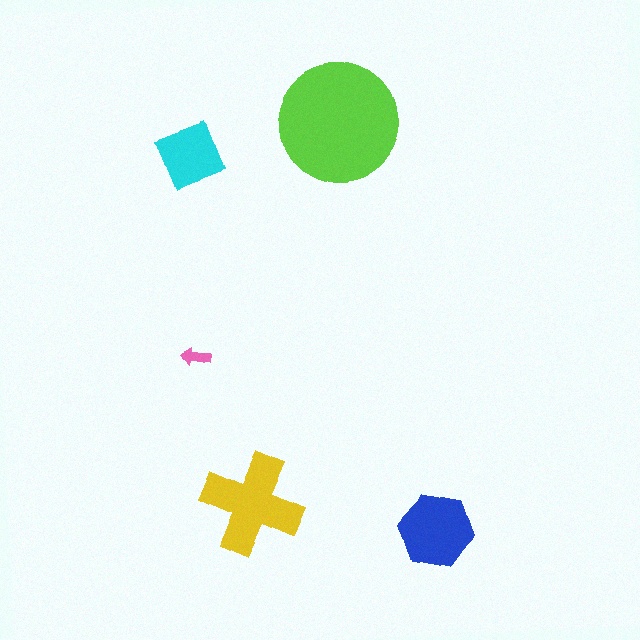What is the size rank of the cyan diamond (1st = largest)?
4th.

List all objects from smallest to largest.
The pink arrow, the cyan diamond, the blue hexagon, the yellow cross, the lime circle.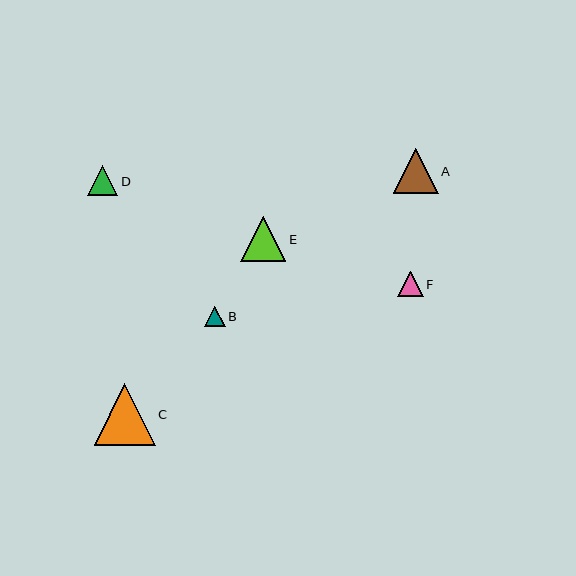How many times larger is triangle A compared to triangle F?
Triangle A is approximately 1.8 times the size of triangle F.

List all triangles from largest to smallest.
From largest to smallest: C, A, E, D, F, B.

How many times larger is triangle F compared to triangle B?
Triangle F is approximately 1.2 times the size of triangle B.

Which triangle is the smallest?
Triangle B is the smallest with a size of approximately 21 pixels.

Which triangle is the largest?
Triangle C is the largest with a size of approximately 61 pixels.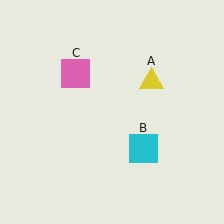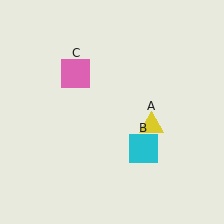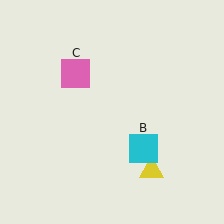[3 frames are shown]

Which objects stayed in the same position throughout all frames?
Cyan square (object B) and pink square (object C) remained stationary.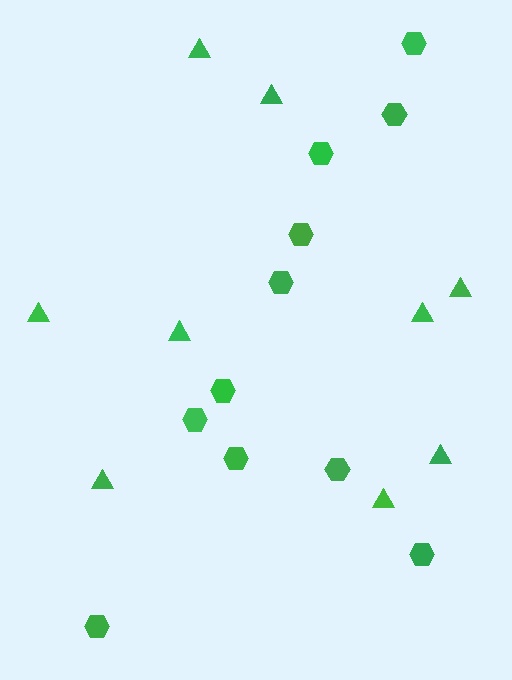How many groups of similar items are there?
There are 2 groups: one group of triangles (9) and one group of hexagons (11).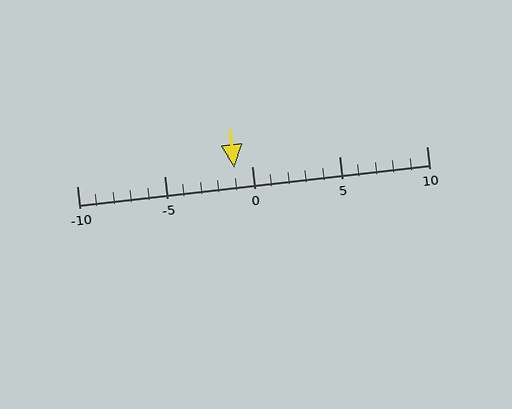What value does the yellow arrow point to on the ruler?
The yellow arrow points to approximately -1.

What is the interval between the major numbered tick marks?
The major tick marks are spaced 5 units apart.